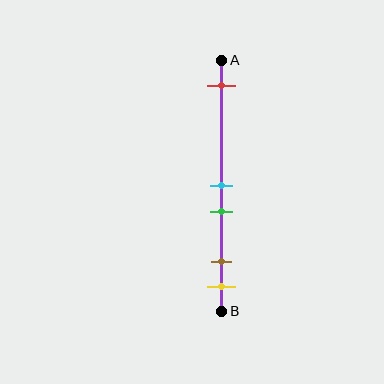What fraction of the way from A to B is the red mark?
The red mark is approximately 10% (0.1) of the way from A to B.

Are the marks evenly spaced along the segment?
No, the marks are not evenly spaced.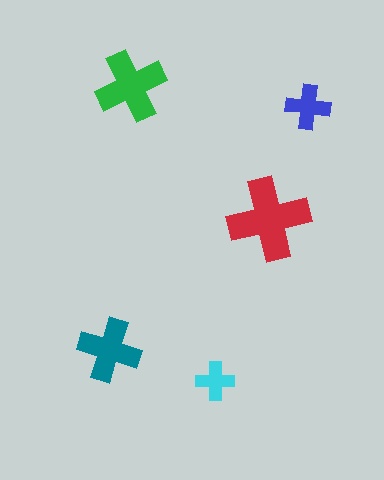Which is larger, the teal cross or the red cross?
The red one.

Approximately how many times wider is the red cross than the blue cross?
About 2 times wider.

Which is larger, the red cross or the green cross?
The red one.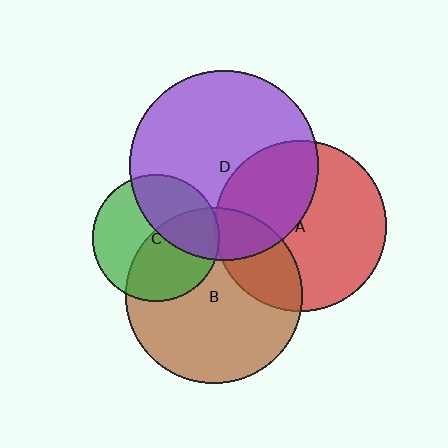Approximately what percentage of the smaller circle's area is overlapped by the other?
Approximately 40%.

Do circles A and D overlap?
Yes.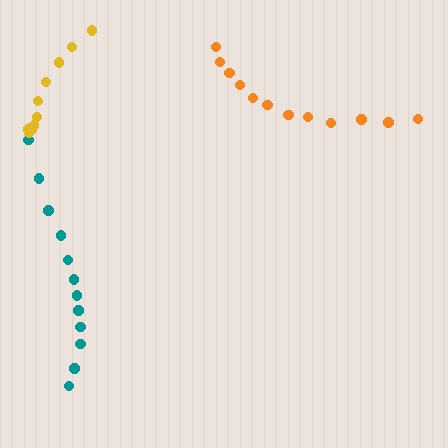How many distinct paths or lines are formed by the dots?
There are 3 distinct paths.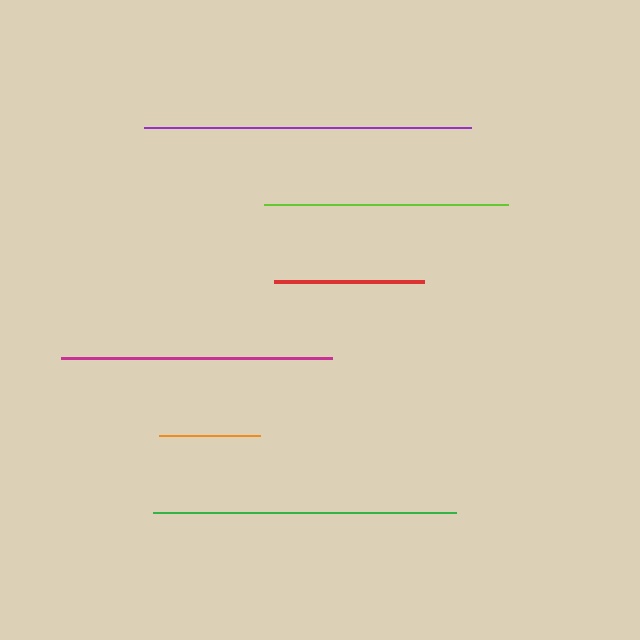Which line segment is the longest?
The purple line is the longest at approximately 328 pixels.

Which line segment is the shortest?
The orange line is the shortest at approximately 101 pixels.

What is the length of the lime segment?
The lime segment is approximately 244 pixels long.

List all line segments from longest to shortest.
From longest to shortest: purple, green, magenta, lime, red, orange.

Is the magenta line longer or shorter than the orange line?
The magenta line is longer than the orange line.